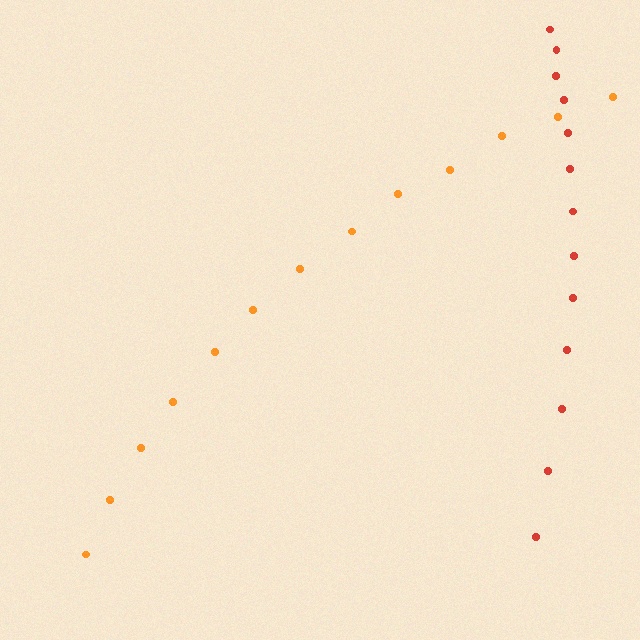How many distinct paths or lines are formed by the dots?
There are 2 distinct paths.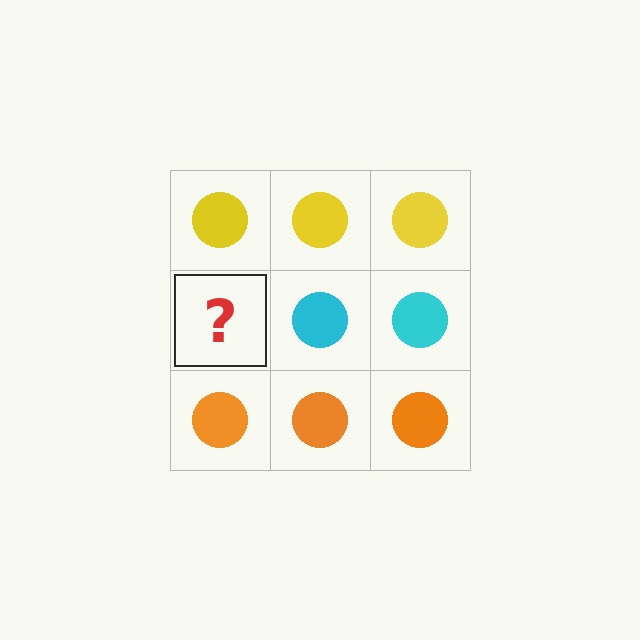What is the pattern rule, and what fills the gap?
The rule is that each row has a consistent color. The gap should be filled with a cyan circle.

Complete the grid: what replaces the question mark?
The question mark should be replaced with a cyan circle.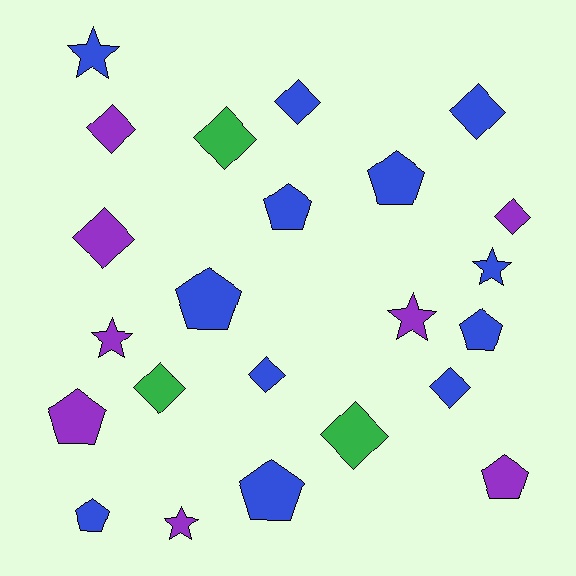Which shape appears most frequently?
Diamond, with 10 objects.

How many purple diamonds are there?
There are 3 purple diamonds.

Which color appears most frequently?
Blue, with 12 objects.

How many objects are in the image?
There are 23 objects.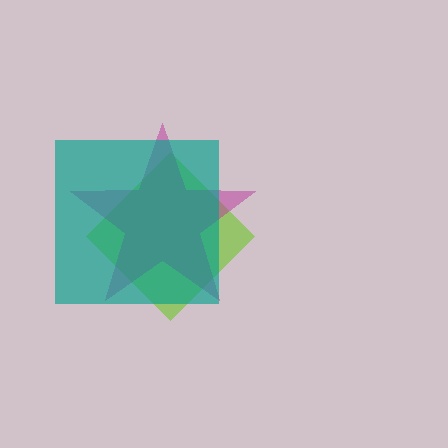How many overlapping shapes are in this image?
There are 3 overlapping shapes in the image.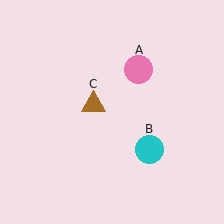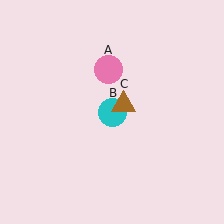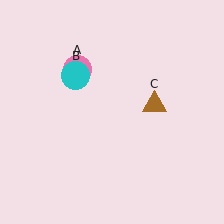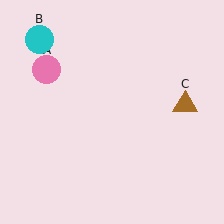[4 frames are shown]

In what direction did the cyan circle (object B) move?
The cyan circle (object B) moved up and to the left.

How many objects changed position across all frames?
3 objects changed position: pink circle (object A), cyan circle (object B), brown triangle (object C).